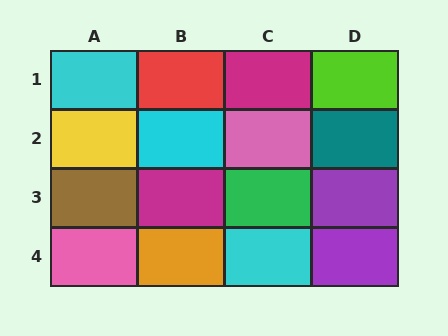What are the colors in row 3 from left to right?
Brown, magenta, green, purple.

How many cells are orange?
1 cell is orange.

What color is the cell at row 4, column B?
Orange.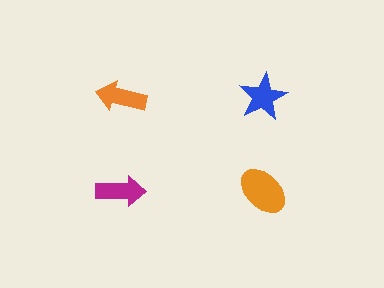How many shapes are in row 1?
2 shapes.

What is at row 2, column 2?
An orange ellipse.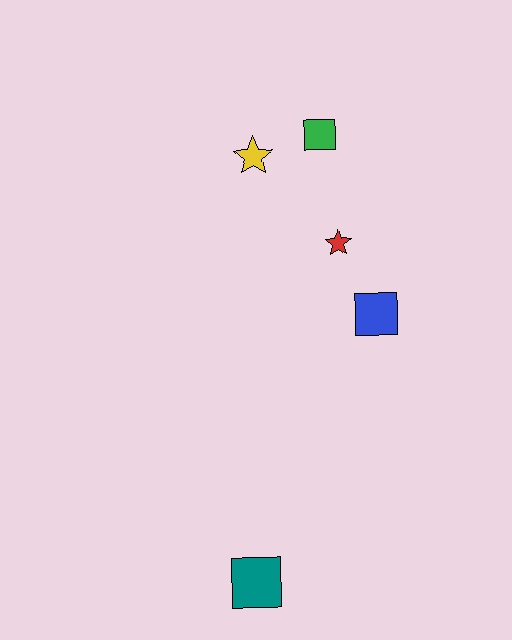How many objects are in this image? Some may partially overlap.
There are 5 objects.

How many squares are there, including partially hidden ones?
There are 3 squares.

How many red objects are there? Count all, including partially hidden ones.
There is 1 red object.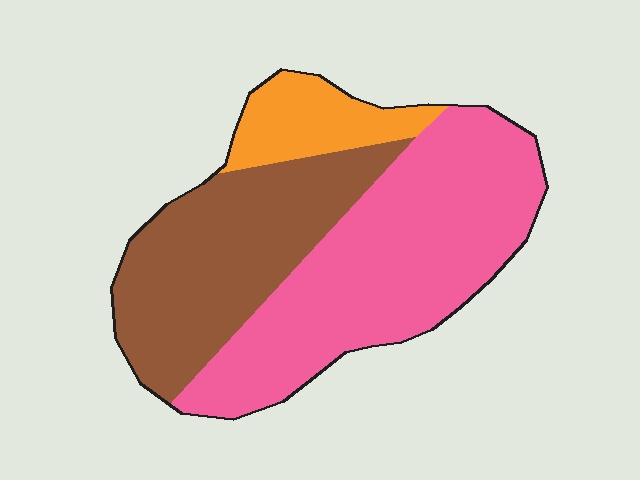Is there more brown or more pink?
Pink.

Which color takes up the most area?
Pink, at roughly 50%.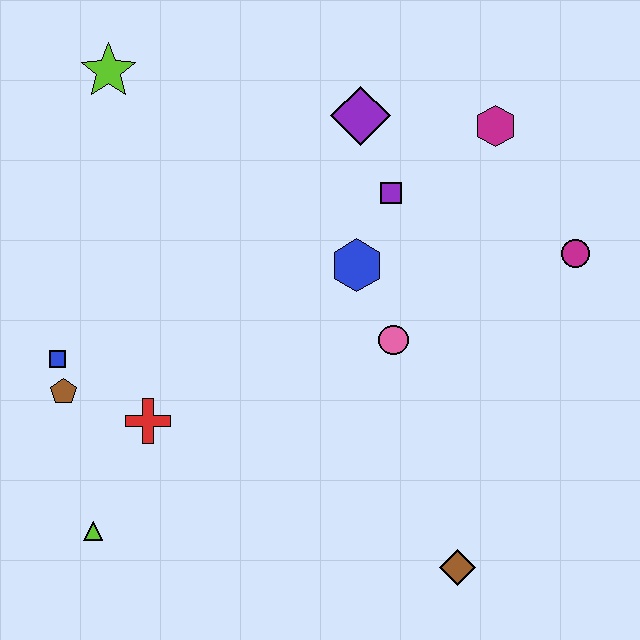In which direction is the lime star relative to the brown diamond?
The lime star is above the brown diamond.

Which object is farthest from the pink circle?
The lime star is farthest from the pink circle.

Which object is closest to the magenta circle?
The magenta hexagon is closest to the magenta circle.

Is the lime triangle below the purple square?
Yes